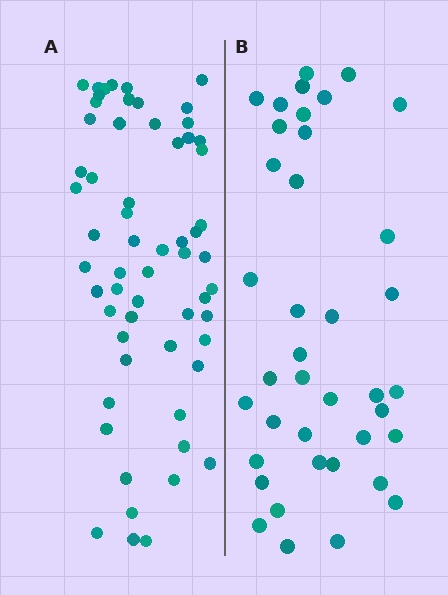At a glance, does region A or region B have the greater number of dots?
Region A (the left region) has more dots.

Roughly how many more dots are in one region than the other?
Region A has approximately 20 more dots than region B.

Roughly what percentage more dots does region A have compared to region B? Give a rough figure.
About 55% more.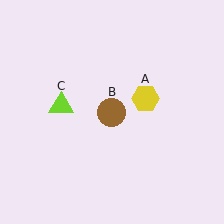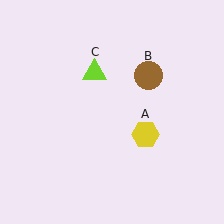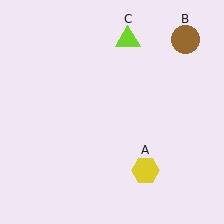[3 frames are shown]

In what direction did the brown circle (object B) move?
The brown circle (object B) moved up and to the right.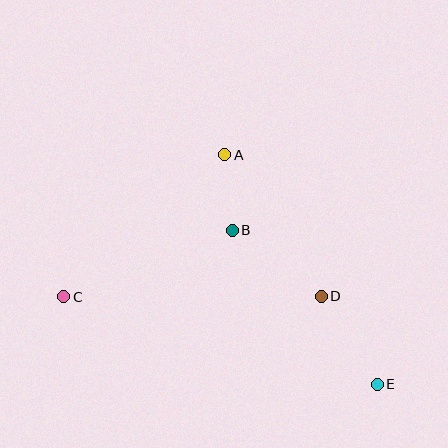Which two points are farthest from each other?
Points C and E are farthest from each other.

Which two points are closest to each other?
Points A and B are closest to each other.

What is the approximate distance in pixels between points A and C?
The distance between A and C is approximately 215 pixels.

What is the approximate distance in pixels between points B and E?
The distance between B and E is approximately 211 pixels.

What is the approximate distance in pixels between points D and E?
The distance between D and E is approximately 104 pixels.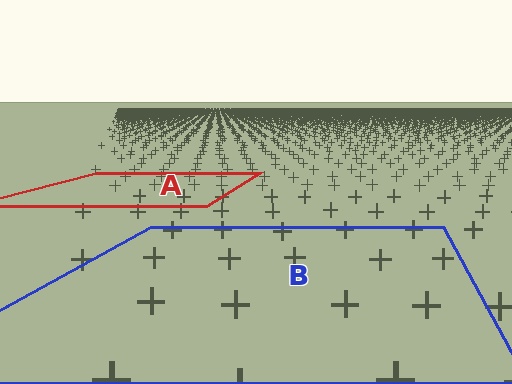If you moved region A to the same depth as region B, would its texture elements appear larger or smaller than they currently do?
They would appear larger. At a closer depth, the same texture elements are projected at a bigger on-screen size.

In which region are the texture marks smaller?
The texture marks are smaller in region A, because it is farther away.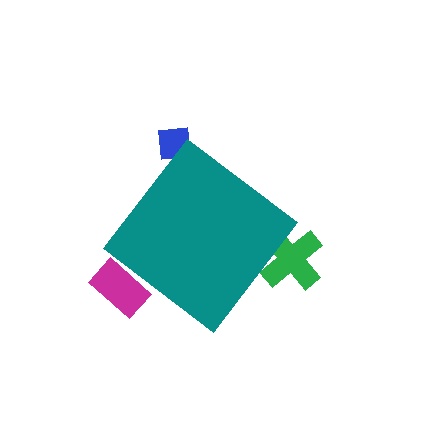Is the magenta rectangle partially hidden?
Yes, the magenta rectangle is partially hidden behind the teal diamond.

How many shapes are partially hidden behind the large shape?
3 shapes are partially hidden.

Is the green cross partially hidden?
Yes, the green cross is partially hidden behind the teal diamond.